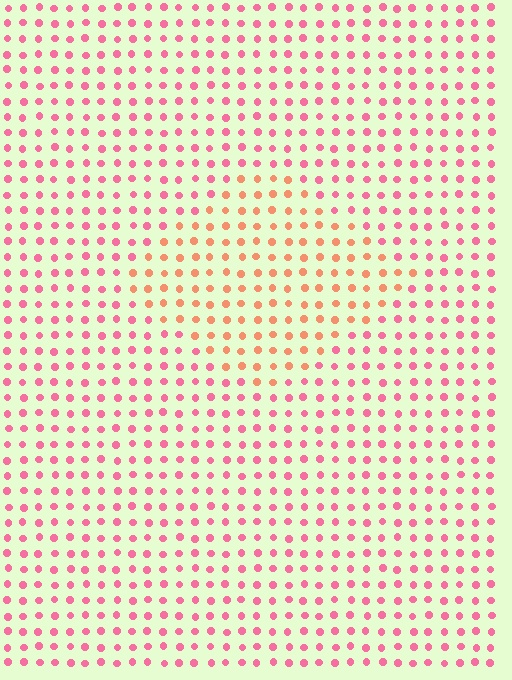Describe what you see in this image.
The image is filled with small pink elements in a uniform arrangement. A diamond-shaped region is visible where the elements are tinted to a slightly different hue, forming a subtle color boundary.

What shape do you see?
I see a diamond.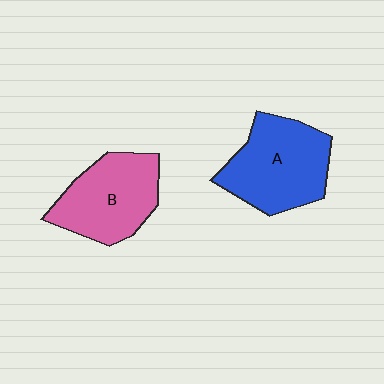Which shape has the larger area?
Shape A (blue).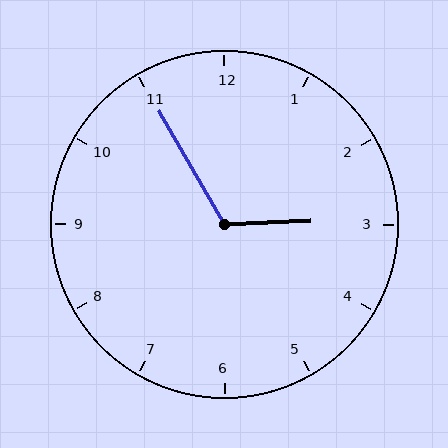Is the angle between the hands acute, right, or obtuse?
It is obtuse.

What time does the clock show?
2:55.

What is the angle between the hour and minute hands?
Approximately 118 degrees.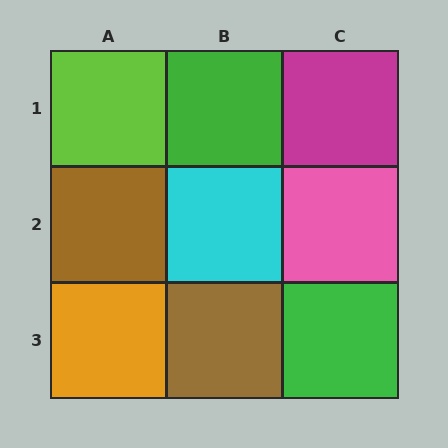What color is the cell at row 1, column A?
Lime.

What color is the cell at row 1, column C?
Magenta.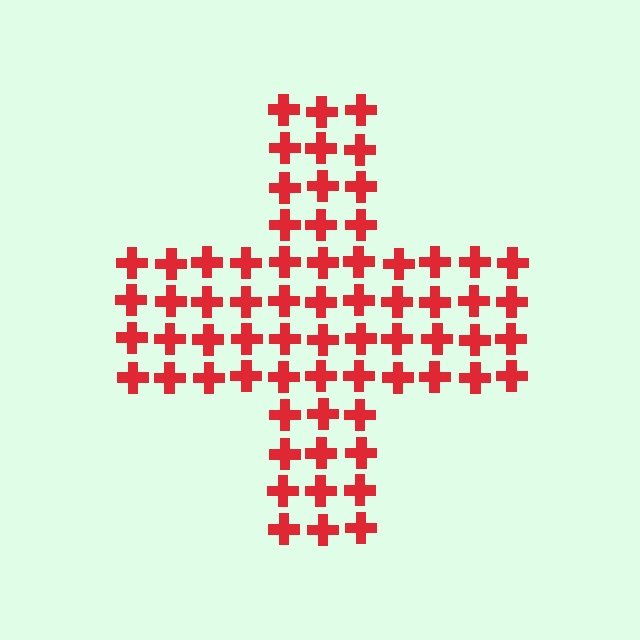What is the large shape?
The large shape is a cross.